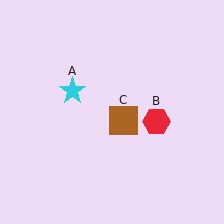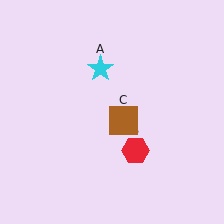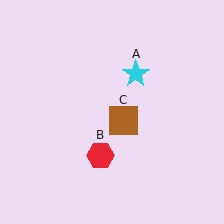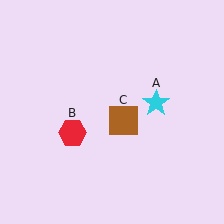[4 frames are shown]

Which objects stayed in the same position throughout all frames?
Brown square (object C) remained stationary.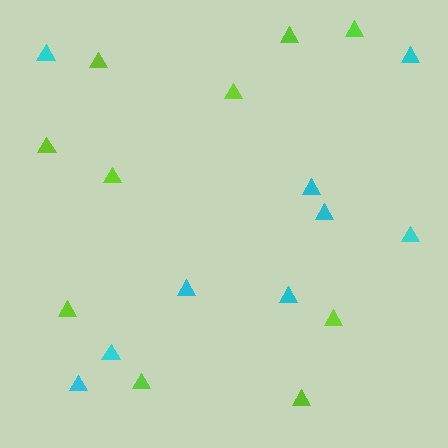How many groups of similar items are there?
There are 2 groups: one group of cyan triangles (9) and one group of lime triangles (10).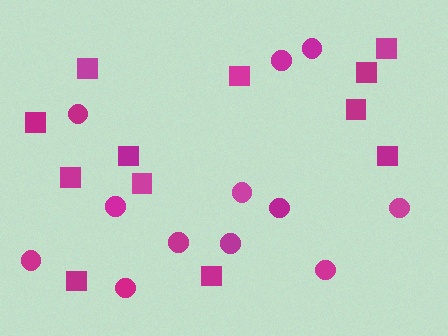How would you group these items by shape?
There are 2 groups: one group of squares (12) and one group of circles (12).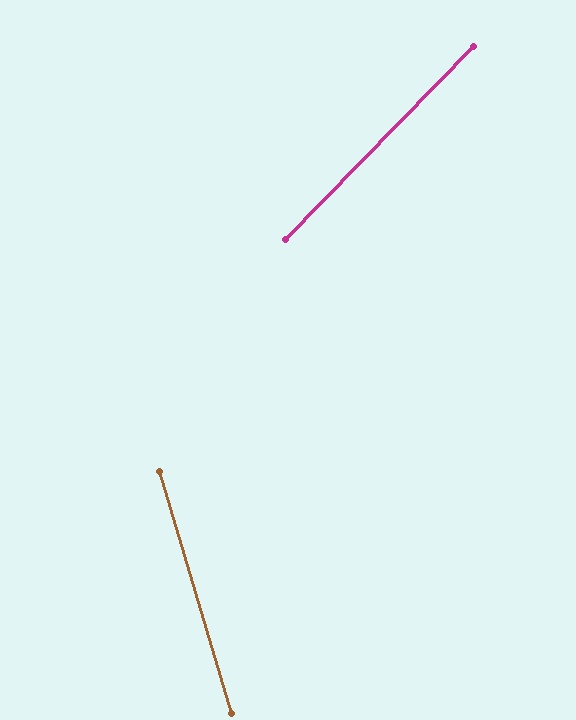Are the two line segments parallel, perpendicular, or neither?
Neither parallel nor perpendicular — they differ by about 61°.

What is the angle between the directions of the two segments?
Approximately 61 degrees.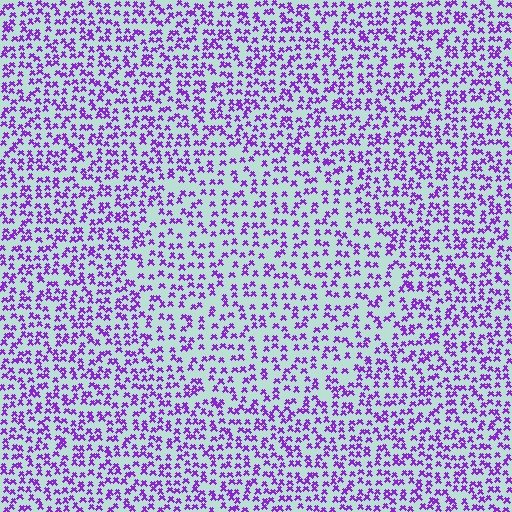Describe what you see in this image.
The image contains small purple elements arranged at two different densities. A circle-shaped region is visible where the elements are less densely packed than the surrounding area.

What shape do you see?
I see a circle.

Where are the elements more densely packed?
The elements are more densely packed outside the circle boundary.